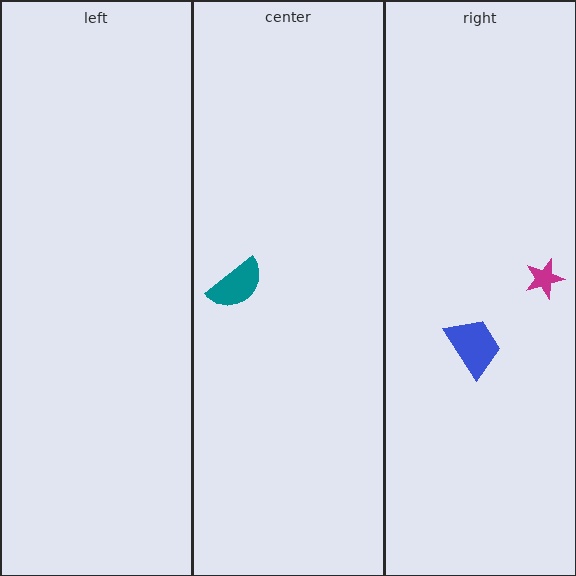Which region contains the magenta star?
The right region.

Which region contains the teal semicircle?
The center region.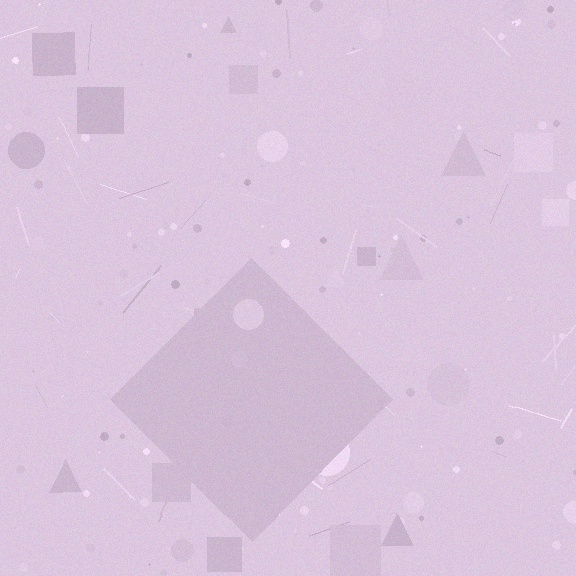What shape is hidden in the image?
A diamond is hidden in the image.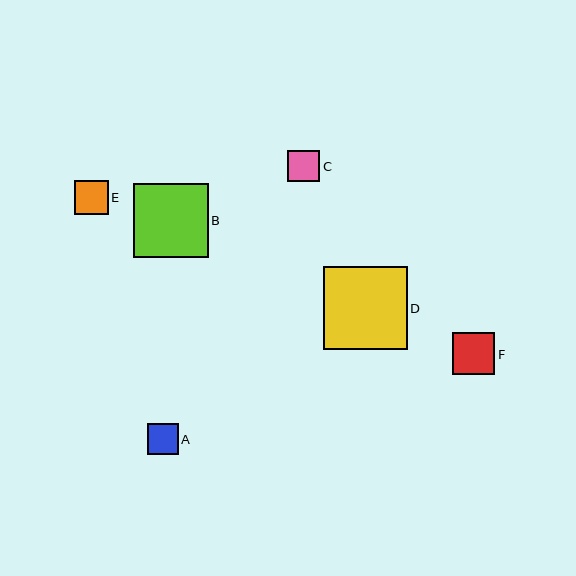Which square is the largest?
Square D is the largest with a size of approximately 83 pixels.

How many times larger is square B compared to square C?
Square B is approximately 2.4 times the size of square C.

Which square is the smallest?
Square A is the smallest with a size of approximately 31 pixels.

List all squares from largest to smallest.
From largest to smallest: D, B, F, E, C, A.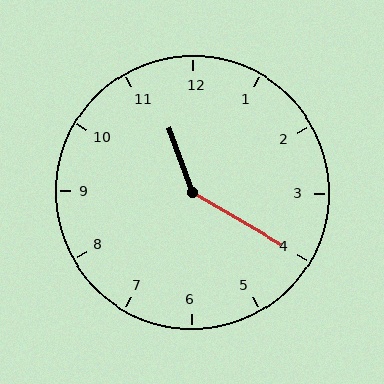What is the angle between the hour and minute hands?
Approximately 140 degrees.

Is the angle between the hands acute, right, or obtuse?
It is obtuse.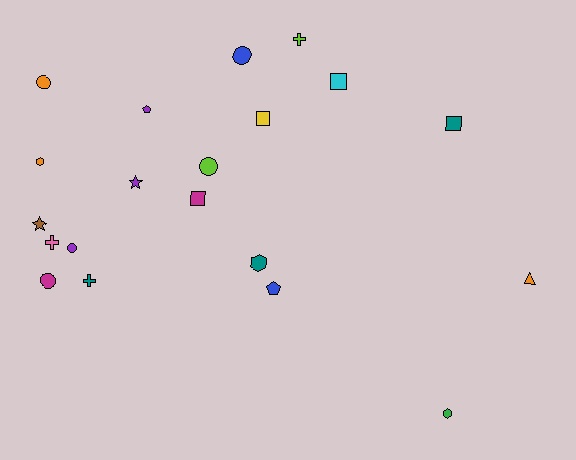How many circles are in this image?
There are 5 circles.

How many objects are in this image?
There are 20 objects.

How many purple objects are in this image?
There are 3 purple objects.